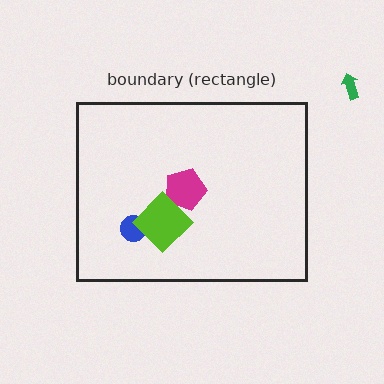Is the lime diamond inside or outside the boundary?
Inside.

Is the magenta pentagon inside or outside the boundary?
Inside.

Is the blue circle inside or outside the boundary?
Inside.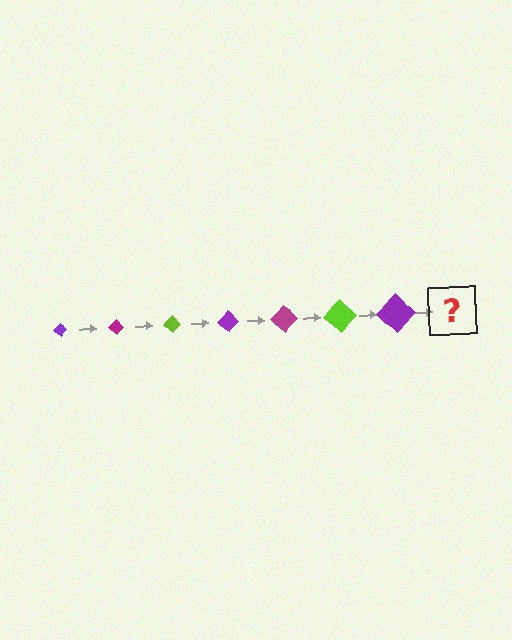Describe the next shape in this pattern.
It should be a magenta diamond, larger than the previous one.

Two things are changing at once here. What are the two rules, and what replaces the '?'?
The two rules are that the diamond grows larger each step and the color cycles through purple, magenta, and lime. The '?' should be a magenta diamond, larger than the previous one.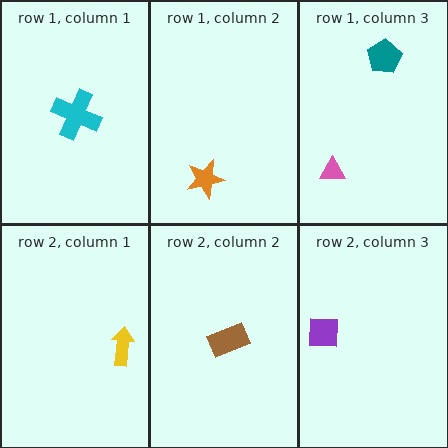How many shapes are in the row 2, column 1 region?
1.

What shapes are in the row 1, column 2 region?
The orange star.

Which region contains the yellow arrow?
The row 2, column 1 region.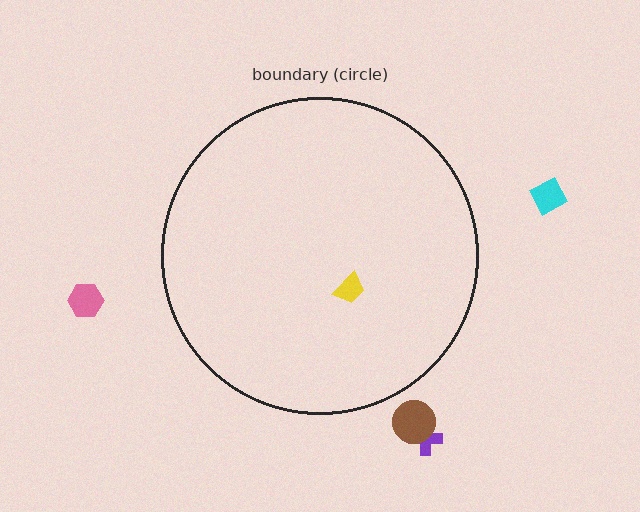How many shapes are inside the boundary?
1 inside, 4 outside.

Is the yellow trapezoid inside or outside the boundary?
Inside.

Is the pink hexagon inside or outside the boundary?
Outside.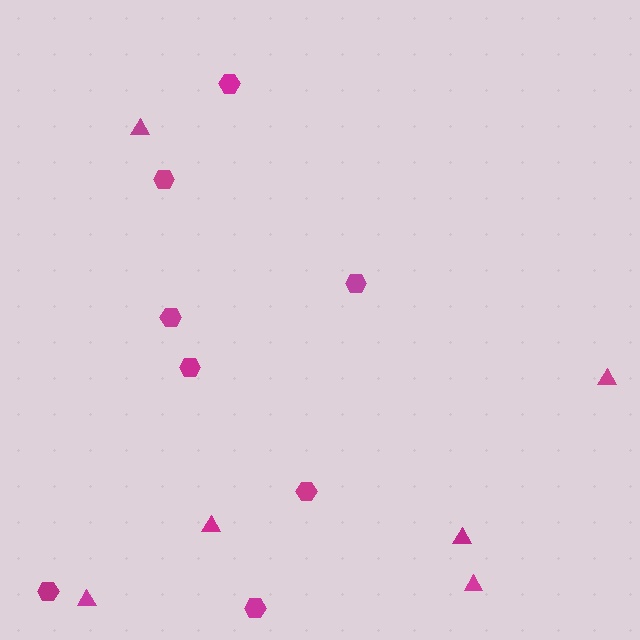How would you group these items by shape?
There are 2 groups: one group of hexagons (8) and one group of triangles (6).